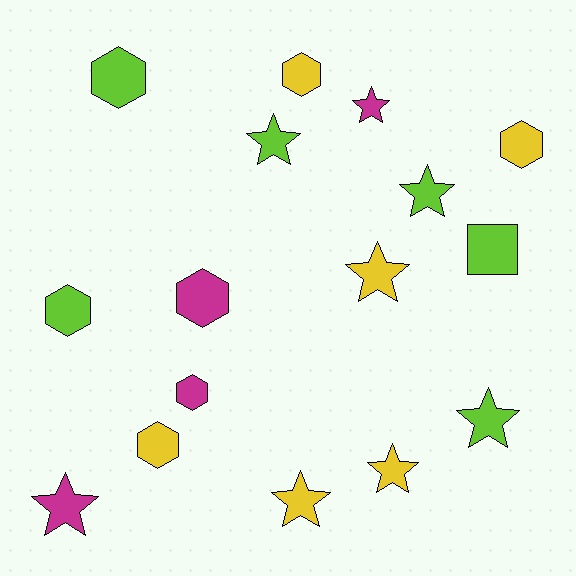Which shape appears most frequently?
Star, with 8 objects.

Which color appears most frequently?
Yellow, with 6 objects.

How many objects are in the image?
There are 16 objects.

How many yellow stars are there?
There are 3 yellow stars.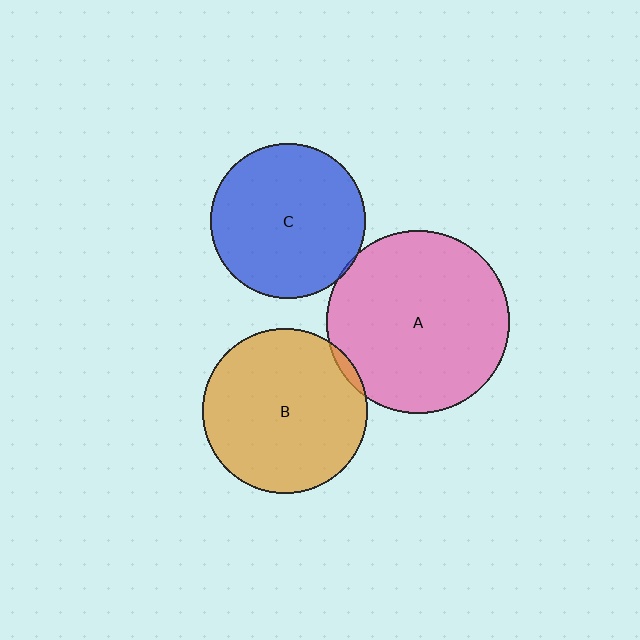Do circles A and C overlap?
Yes.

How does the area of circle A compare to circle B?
Approximately 1.3 times.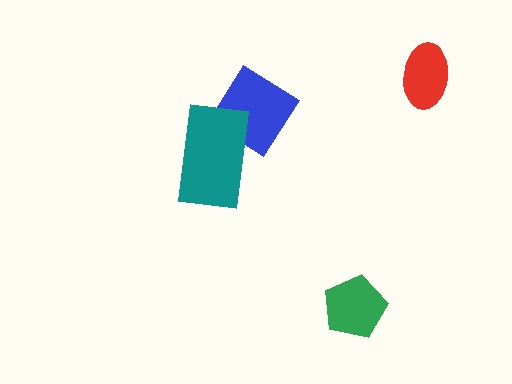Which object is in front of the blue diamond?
The teal rectangle is in front of the blue diamond.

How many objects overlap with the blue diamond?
1 object overlaps with the blue diamond.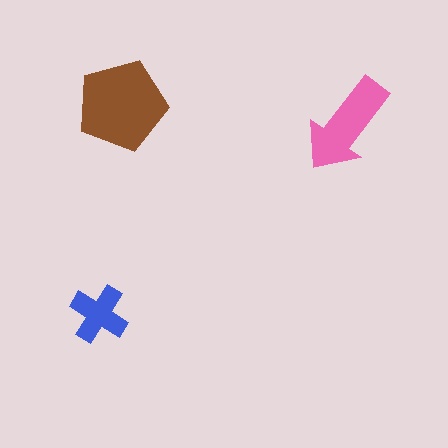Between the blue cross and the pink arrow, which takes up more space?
The pink arrow.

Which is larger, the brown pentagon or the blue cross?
The brown pentagon.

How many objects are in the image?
There are 3 objects in the image.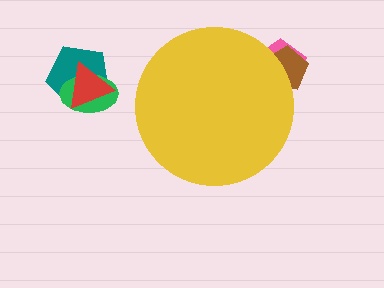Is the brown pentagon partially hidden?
Yes, the brown pentagon is partially hidden behind the yellow circle.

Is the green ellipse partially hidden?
No, the green ellipse is fully visible.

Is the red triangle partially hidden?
No, the red triangle is fully visible.